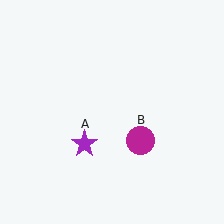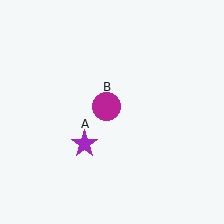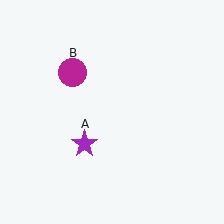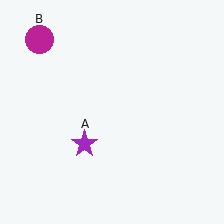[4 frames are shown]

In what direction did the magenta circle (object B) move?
The magenta circle (object B) moved up and to the left.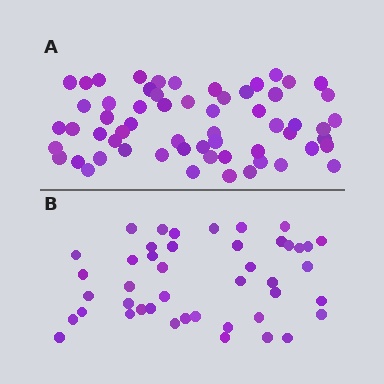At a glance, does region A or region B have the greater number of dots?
Region A (the top region) has more dots.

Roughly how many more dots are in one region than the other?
Region A has approximately 15 more dots than region B.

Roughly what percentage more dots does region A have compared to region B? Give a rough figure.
About 35% more.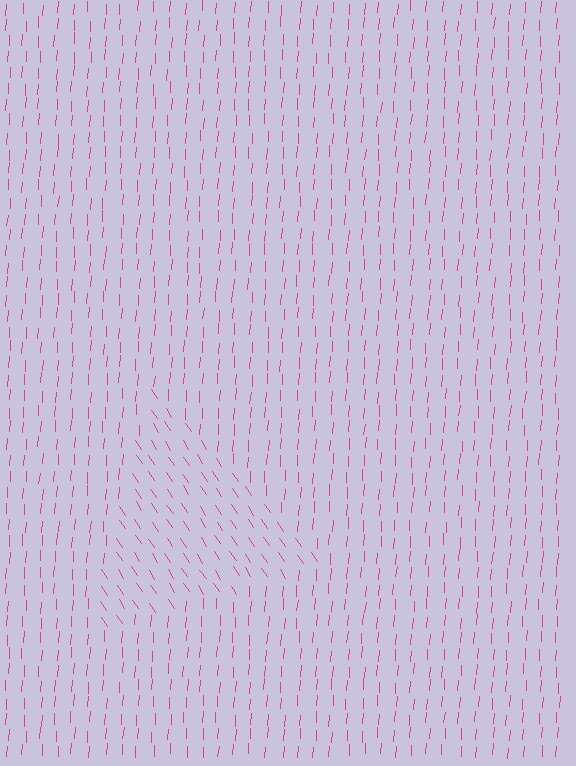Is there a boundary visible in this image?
Yes, there is a texture boundary formed by a change in line orientation.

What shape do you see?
I see a triangle.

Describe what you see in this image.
The image is filled with small magenta line segments. A triangle region in the image has lines oriented differently from the surrounding lines, creating a visible texture boundary.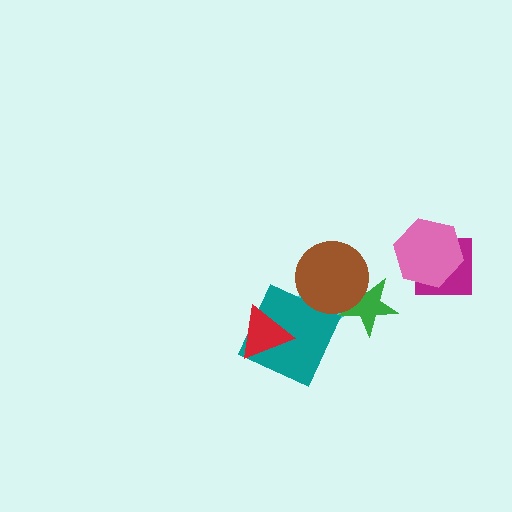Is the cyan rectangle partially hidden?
Yes, it is partially covered by another shape.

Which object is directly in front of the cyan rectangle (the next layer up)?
The green star is directly in front of the cyan rectangle.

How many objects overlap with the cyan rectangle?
3 objects overlap with the cyan rectangle.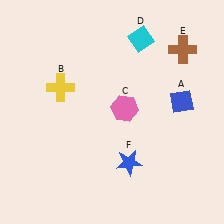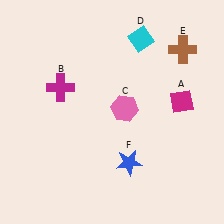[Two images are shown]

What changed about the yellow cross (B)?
In Image 1, B is yellow. In Image 2, it changed to magenta.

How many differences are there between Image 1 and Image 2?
There are 2 differences between the two images.